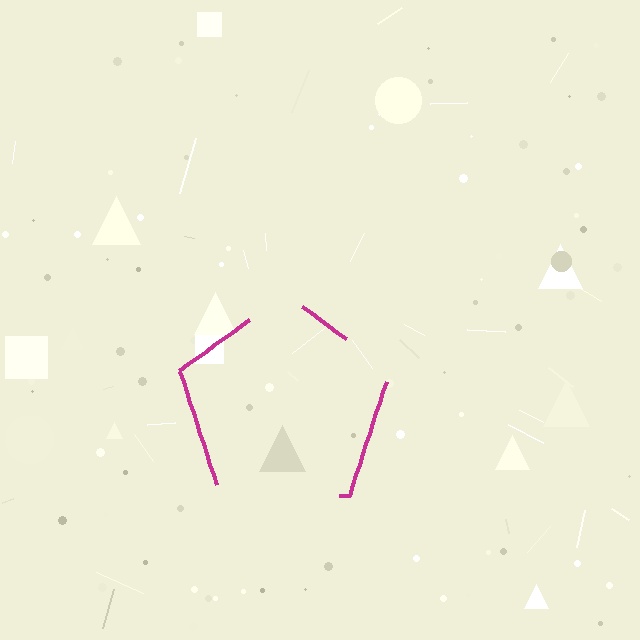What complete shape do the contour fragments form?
The contour fragments form a pentagon.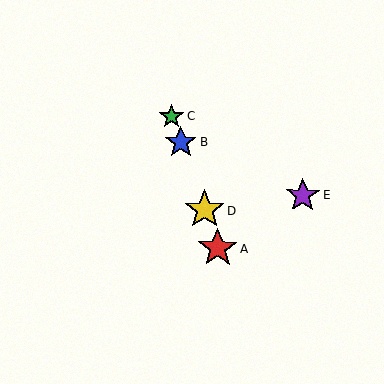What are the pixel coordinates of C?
Object C is at (172, 116).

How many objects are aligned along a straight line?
4 objects (A, B, C, D) are aligned along a straight line.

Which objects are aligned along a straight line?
Objects A, B, C, D are aligned along a straight line.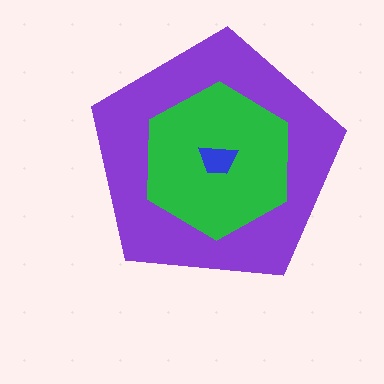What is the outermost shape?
The purple pentagon.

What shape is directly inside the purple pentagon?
The green hexagon.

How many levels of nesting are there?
3.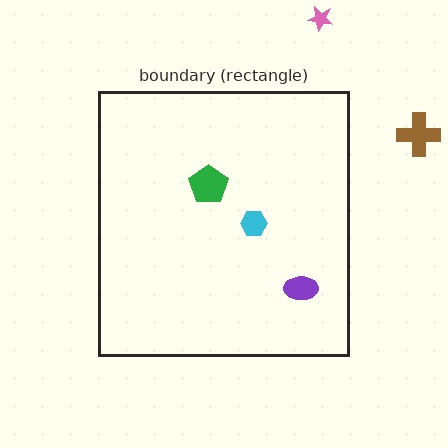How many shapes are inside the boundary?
3 inside, 2 outside.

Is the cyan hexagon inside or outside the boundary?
Inside.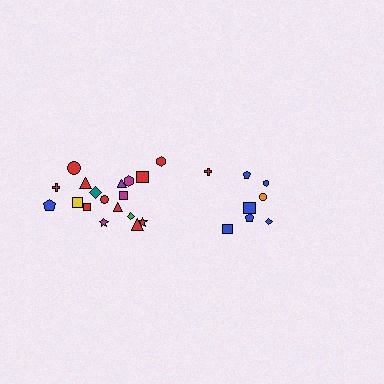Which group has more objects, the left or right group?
The left group.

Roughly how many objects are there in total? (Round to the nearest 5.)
Roughly 25 objects in total.